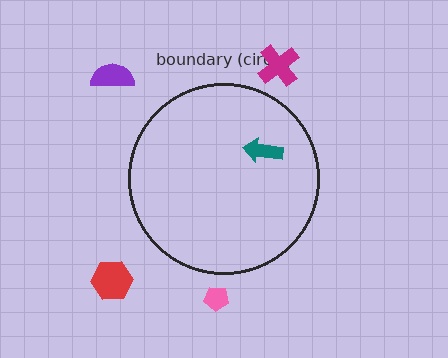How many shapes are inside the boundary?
1 inside, 4 outside.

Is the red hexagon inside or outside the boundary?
Outside.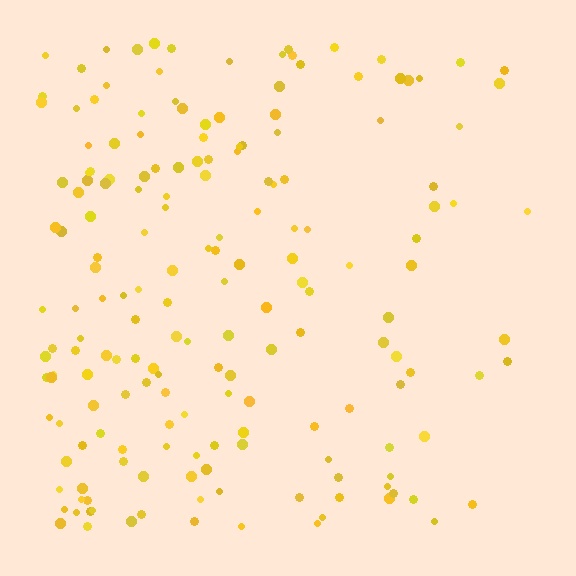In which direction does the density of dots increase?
From right to left, with the left side densest.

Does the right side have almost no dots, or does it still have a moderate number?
Still a moderate number, just noticeably fewer than the left.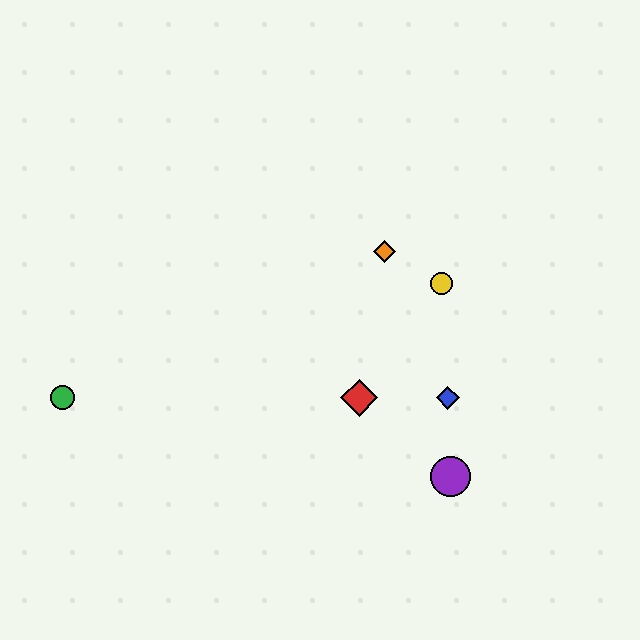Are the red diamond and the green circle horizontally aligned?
Yes, both are at y≈398.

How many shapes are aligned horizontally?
3 shapes (the red diamond, the blue diamond, the green circle) are aligned horizontally.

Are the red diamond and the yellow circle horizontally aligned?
No, the red diamond is at y≈398 and the yellow circle is at y≈284.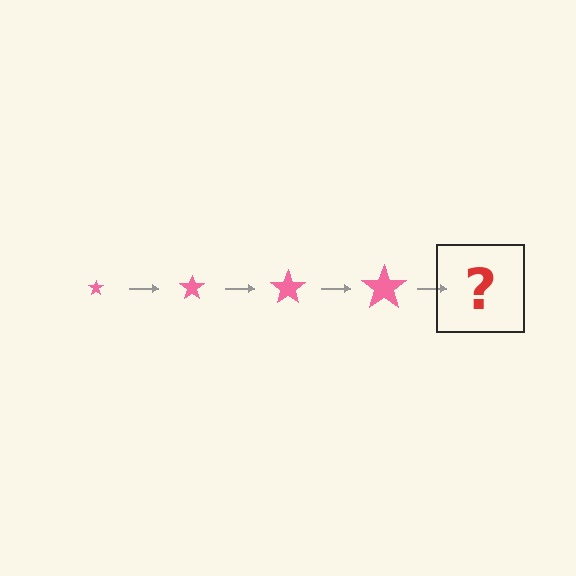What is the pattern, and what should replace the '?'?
The pattern is that the star gets progressively larger each step. The '?' should be a pink star, larger than the previous one.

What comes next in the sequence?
The next element should be a pink star, larger than the previous one.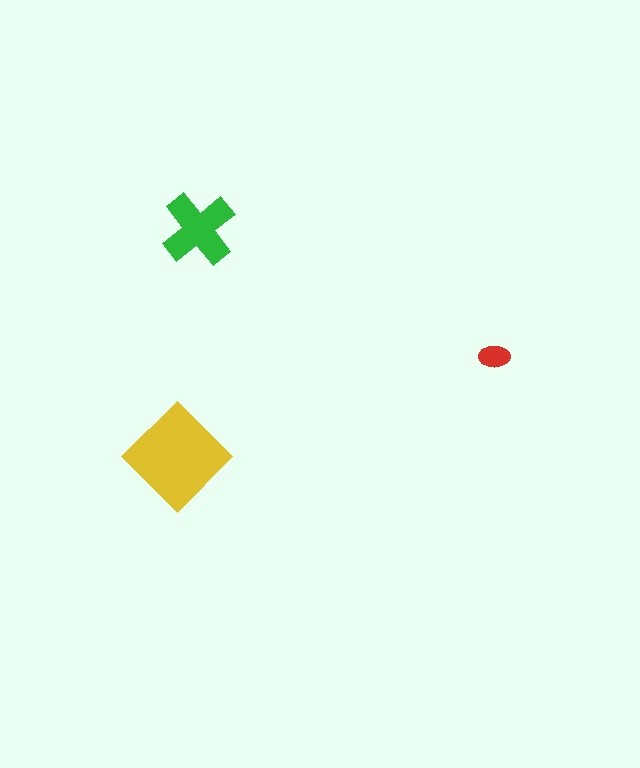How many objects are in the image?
There are 3 objects in the image.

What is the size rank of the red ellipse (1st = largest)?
3rd.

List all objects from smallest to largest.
The red ellipse, the green cross, the yellow diamond.